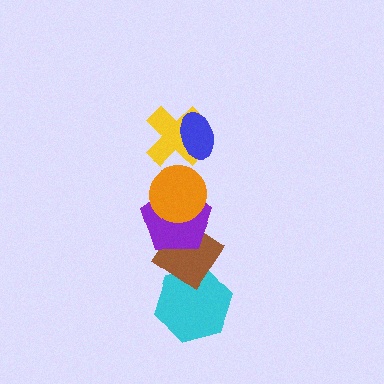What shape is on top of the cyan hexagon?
The brown diamond is on top of the cyan hexagon.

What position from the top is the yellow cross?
The yellow cross is 2nd from the top.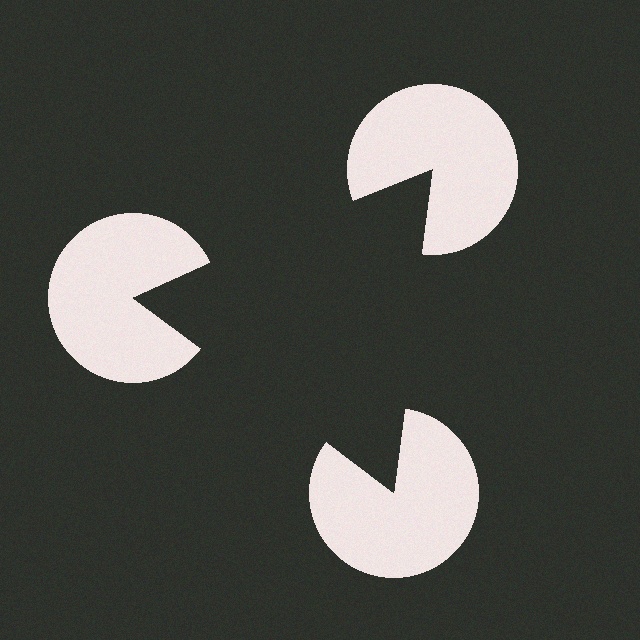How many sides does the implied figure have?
3 sides.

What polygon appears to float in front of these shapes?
An illusory triangle — its edges are inferred from the aligned wedge cuts in the pac-man discs, not physically drawn.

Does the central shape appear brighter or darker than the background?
It typically appears slightly darker than the background, even though no actual brightness change is drawn.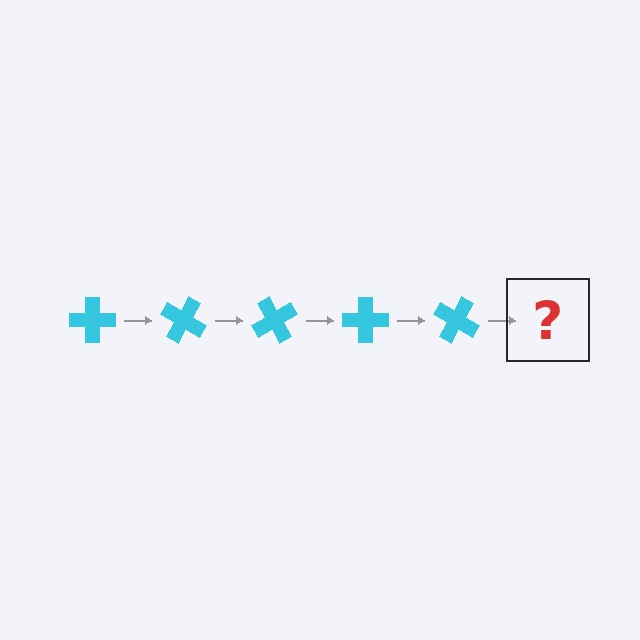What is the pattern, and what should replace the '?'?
The pattern is that the cross rotates 30 degrees each step. The '?' should be a cyan cross rotated 150 degrees.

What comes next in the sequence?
The next element should be a cyan cross rotated 150 degrees.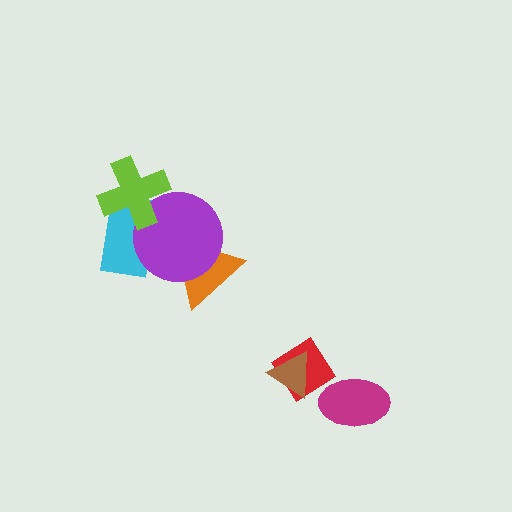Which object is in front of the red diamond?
The brown triangle is in front of the red diamond.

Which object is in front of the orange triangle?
The purple circle is in front of the orange triangle.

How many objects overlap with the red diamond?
2 objects overlap with the red diamond.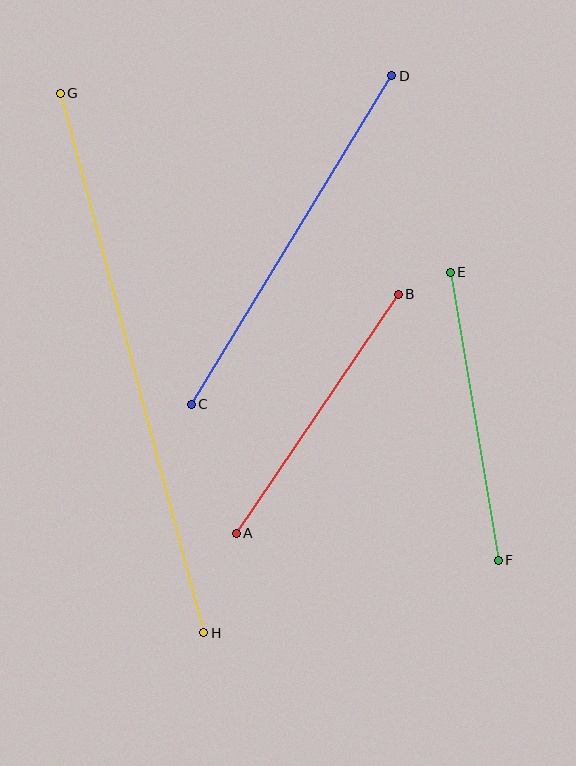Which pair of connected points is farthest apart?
Points G and H are farthest apart.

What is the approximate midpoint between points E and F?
The midpoint is at approximately (474, 416) pixels.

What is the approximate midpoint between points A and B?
The midpoint is at approximately (317, 414) pixels.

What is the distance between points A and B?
The distance is approximately 289 pixels.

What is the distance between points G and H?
The distance is approximately 558 pixels.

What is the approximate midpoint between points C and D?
The midpoint is at approximately (291, 240) pixels.